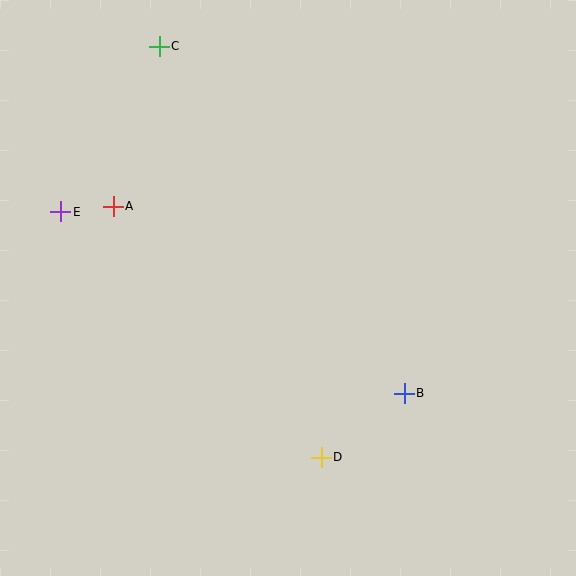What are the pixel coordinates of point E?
Point E is at (61, 212).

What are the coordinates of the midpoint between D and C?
The midpoint between D and C is at (240, 252).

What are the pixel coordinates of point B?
Point B is at (404, 393).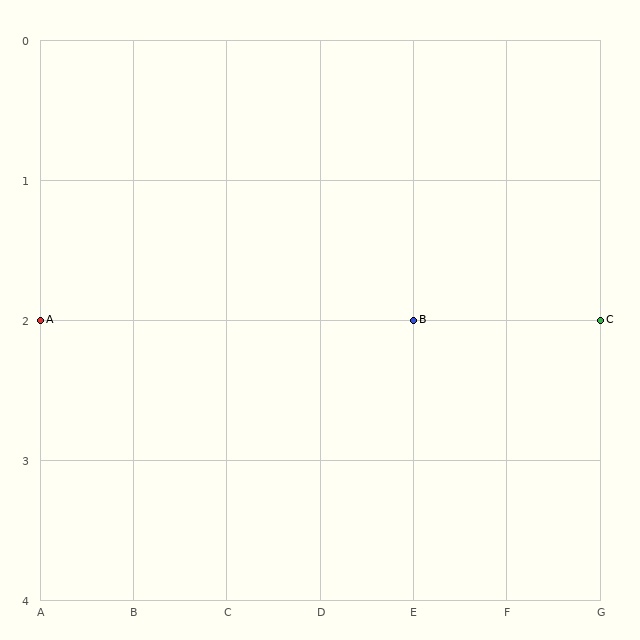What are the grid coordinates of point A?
Point A is at grid coordinates (A, 2).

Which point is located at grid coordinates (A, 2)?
Point A is at (A, 2).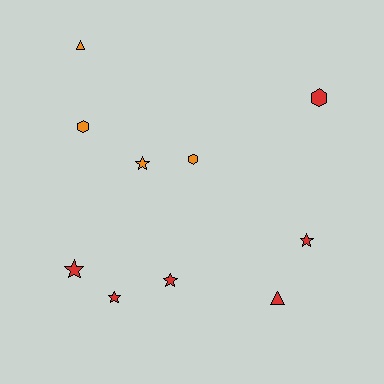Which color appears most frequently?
Red, with 6 objects.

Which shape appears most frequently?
Star, with 5 objects.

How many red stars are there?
There are 4 red stars.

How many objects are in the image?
There are 10 objects.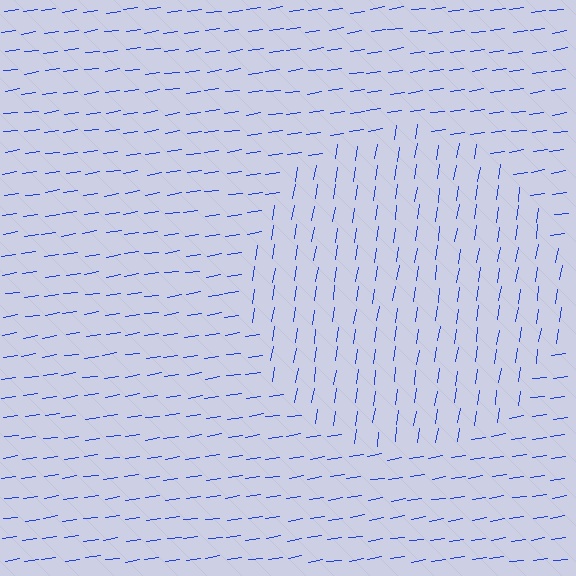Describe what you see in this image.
The image is filled with small blue line segments. A circle region in the image has lines oriented differently from the surrounding lines, creating a visible texture boundary.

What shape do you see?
I see a circle.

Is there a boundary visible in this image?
Yes, there is a texture boundary formed by a change in line orientation.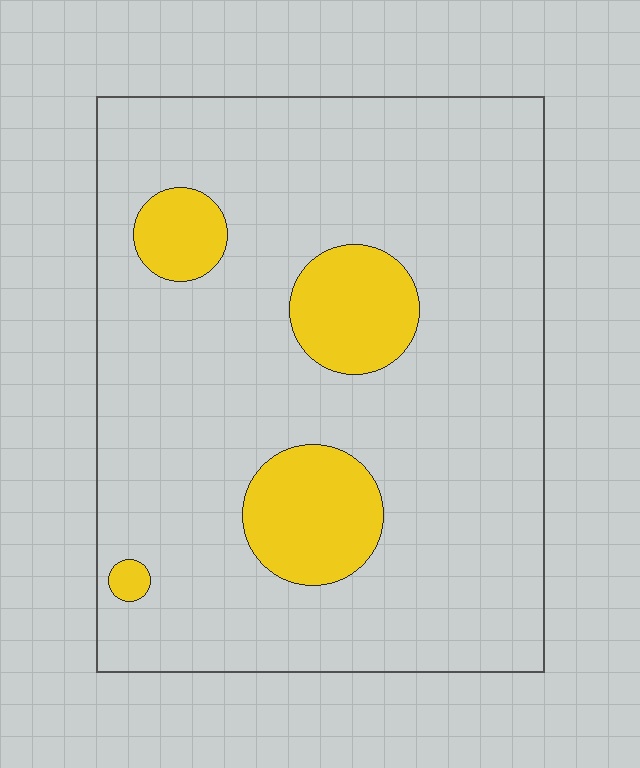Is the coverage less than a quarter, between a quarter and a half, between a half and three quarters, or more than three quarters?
Less than a quarter.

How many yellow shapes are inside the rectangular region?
4.